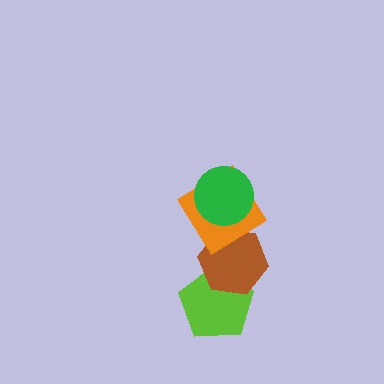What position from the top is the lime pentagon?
The lime pentagon is 4th from the top.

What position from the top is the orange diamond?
The orange diamond is 2nd from the top.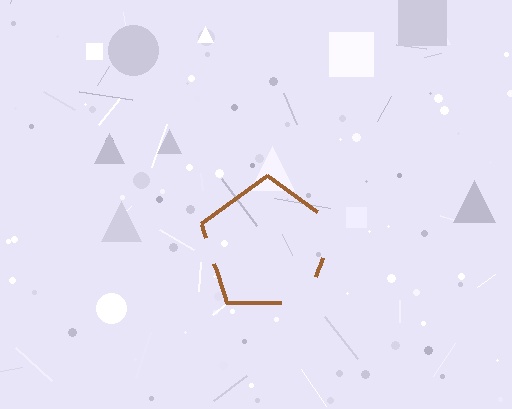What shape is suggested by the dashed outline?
The dashed outline suggests a pentagon.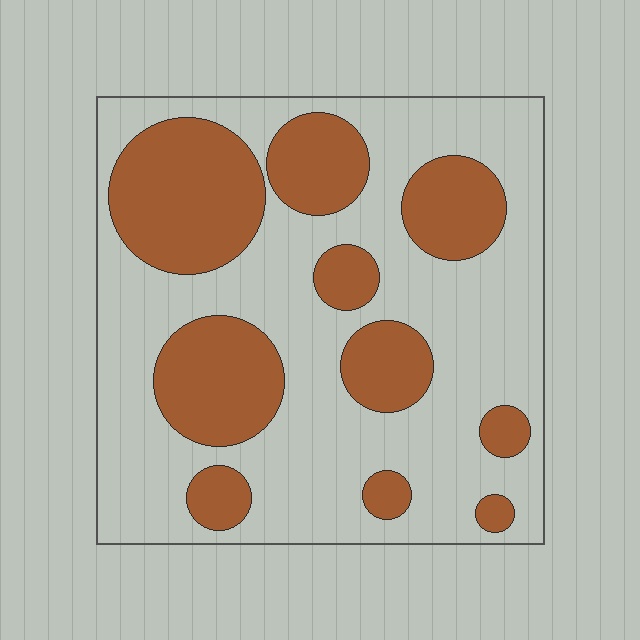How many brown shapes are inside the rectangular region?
10.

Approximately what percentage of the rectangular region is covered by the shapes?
Approximately 35%.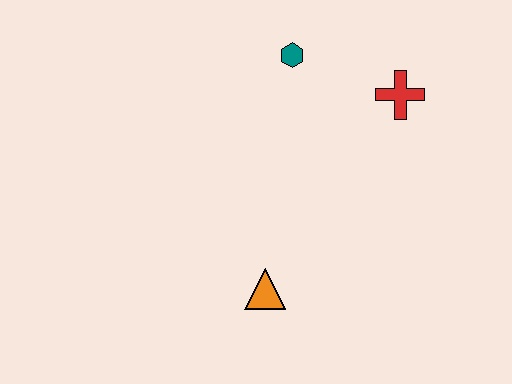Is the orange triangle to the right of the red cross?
No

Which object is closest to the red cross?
The teal hexagon is closest to the red cross.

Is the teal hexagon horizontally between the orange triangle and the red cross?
Yes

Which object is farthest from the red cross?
The orange triangle is farthest from the red cross.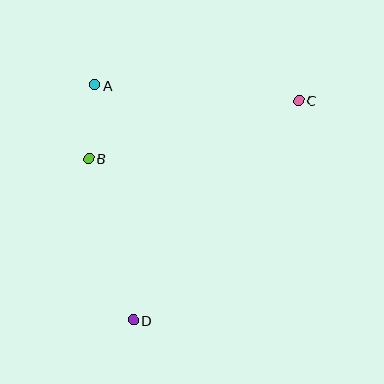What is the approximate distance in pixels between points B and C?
The distance between B and C is approximately 218 pixels.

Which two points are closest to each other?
Points A and B are closest to each other.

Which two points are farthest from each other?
Points C and D are farthest from each other.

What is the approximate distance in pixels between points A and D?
The distance between A and D is approximately 238 pixels.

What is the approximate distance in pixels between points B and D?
The distance between B and D is approximately 168 pixels.